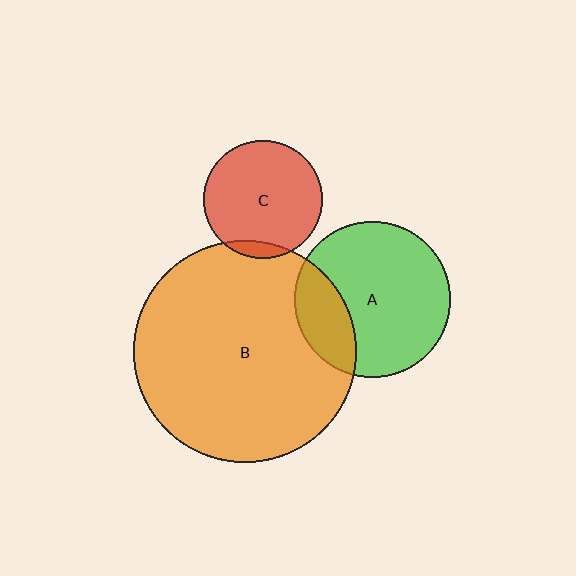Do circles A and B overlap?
Yes.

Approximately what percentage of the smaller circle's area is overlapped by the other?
Approximately 25%.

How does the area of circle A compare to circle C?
Approximately 1.7 times.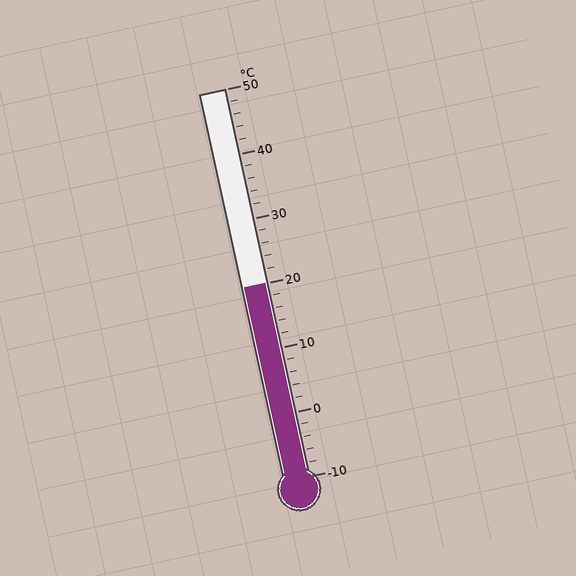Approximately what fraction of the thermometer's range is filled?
The thermometer is filled to approximately 50% of its range.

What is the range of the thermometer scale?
The thermometer scale ranges from -10°C to 50°C.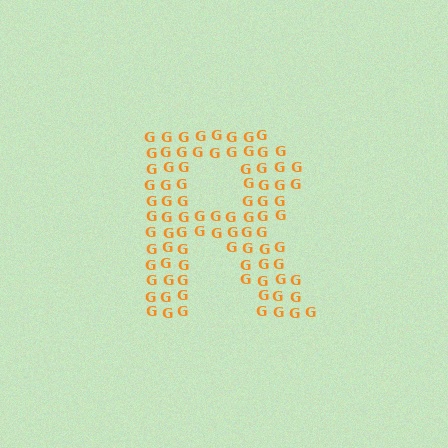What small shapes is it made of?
It is made of small letter G's.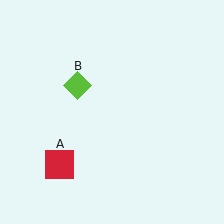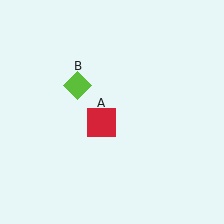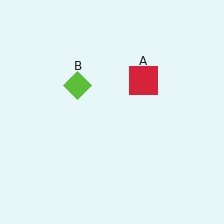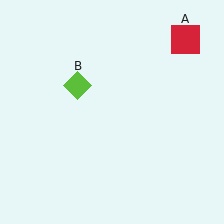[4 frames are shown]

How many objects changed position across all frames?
1 object changed position: red square (object A).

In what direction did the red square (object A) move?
The red square (object A) moved up and to the right.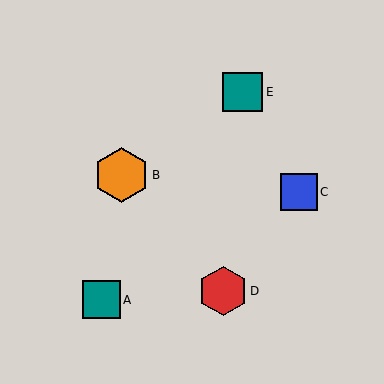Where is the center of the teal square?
The center of the teal square is at (243, 92).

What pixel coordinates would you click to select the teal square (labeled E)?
Click at (243, 92) to select the teal square E.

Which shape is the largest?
The orange hexagon (labeled B) is the largest.